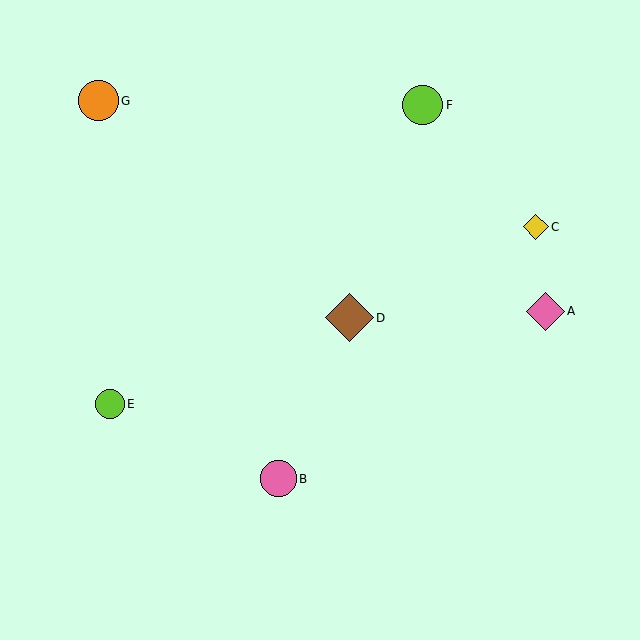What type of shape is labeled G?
Shape G is an orange circle.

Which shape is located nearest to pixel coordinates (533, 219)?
The yellow diamond (labeled C) at (536, 227) is nearest to that location.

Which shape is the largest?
The brown diamond (labeled D) is the largest.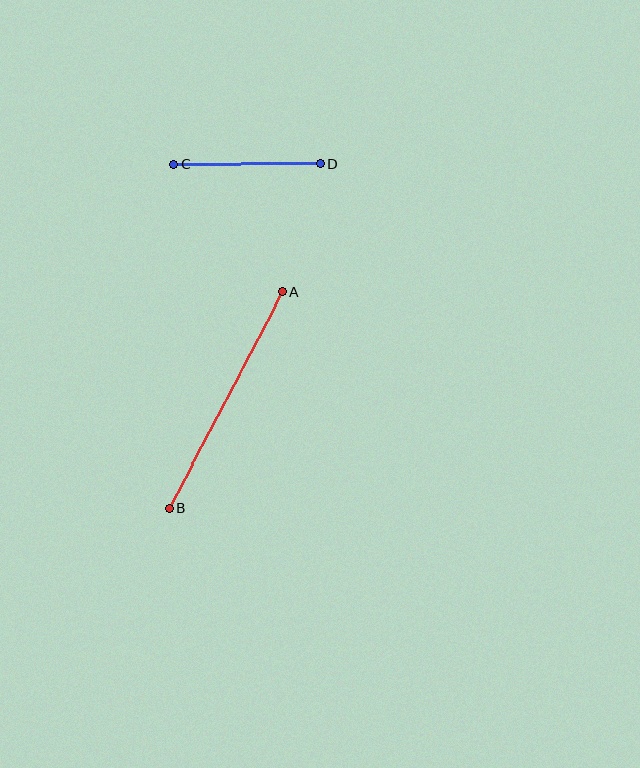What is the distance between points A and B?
The distance is approximately 244 pixels.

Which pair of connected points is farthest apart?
Points A and B are farthest apart.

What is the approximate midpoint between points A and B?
The midpoint is at approximately (226, 400) pixels.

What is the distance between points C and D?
The distance is approximately 146 pixels.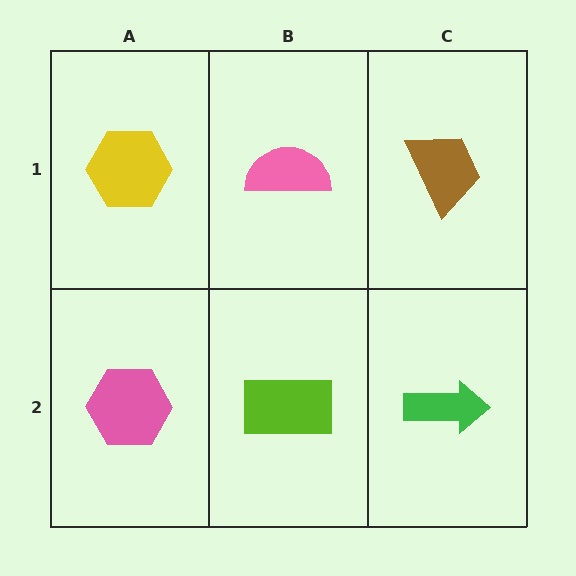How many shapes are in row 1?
3 shapes.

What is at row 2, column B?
A lime rectangle.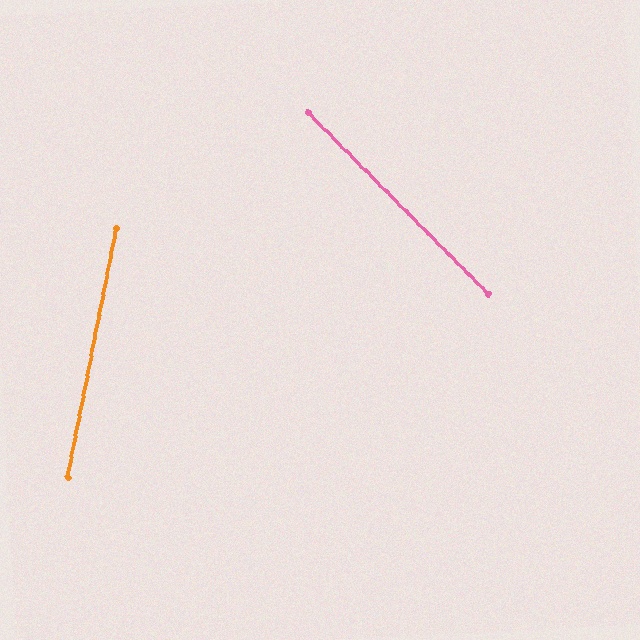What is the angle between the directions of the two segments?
Approximately 56 degrees.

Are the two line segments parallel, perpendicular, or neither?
Neither parallel nor perpendicular — they differ by about 56°.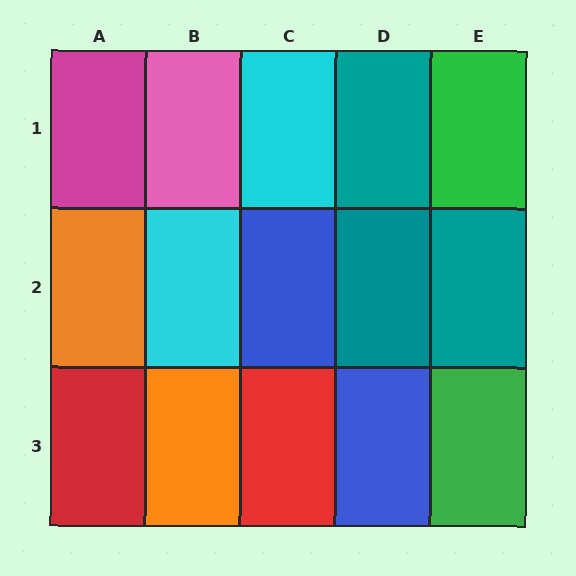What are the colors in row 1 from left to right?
Magenta, pink, cyan, teal, green.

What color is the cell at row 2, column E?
Teal.